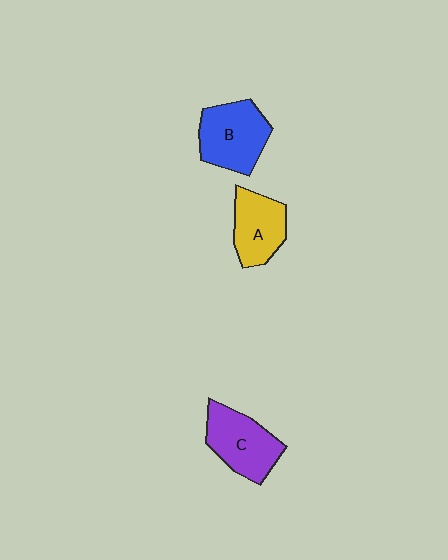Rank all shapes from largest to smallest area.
From largest to smallest: B (blue), C (purple), A (yellow).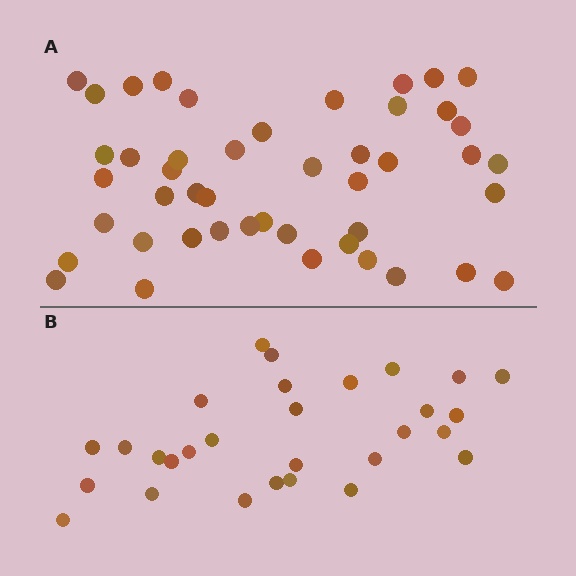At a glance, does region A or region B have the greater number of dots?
Region A (the top region) has more dots.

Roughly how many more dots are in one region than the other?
Region A has approximately 15 more dots than region B.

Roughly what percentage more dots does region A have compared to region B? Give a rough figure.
About 60% more.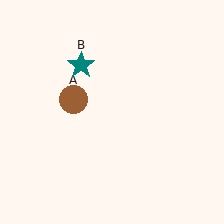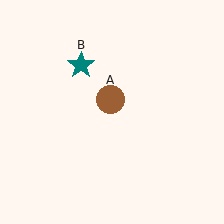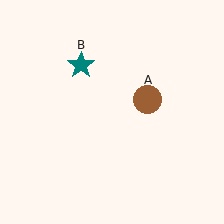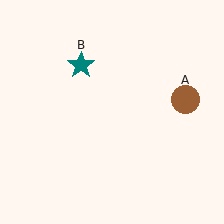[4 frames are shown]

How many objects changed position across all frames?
1 object changed position: brown circle (object A).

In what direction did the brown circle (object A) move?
The brown circle (object A) moved right.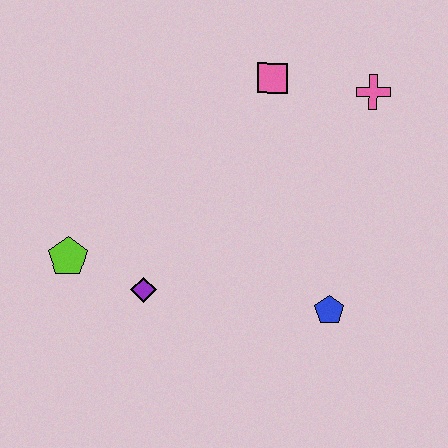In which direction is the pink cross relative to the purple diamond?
The pink cross is to the right of the purple diamond.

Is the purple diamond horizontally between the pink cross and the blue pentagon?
No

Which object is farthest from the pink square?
The lime pentagon is farthest from the pink square.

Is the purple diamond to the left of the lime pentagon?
No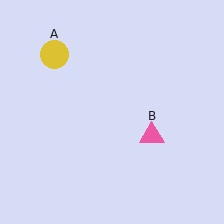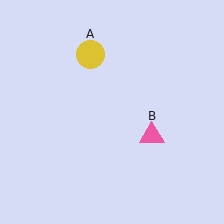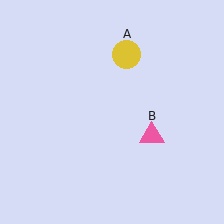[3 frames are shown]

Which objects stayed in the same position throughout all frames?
Pink triangle (object B) remained stationary.